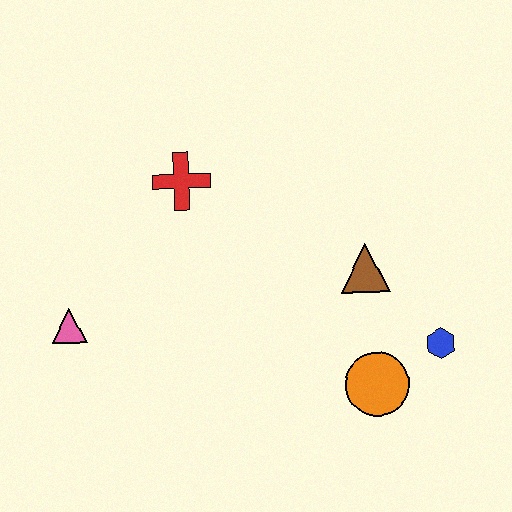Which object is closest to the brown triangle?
The blue hexagon is closest to the brown triangle.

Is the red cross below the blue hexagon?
No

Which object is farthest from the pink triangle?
The blue hexagon is farthest from the pink triangle.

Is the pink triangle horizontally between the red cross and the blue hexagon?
No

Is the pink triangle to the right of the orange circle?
No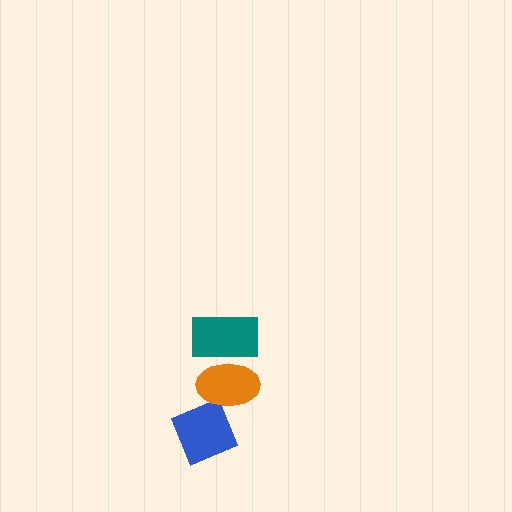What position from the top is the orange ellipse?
The orange ellipse is 2nd from the top.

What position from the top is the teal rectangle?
The teal rectangle is 1st from the top.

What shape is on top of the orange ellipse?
The teal rectangle is on top of the orange ellipse.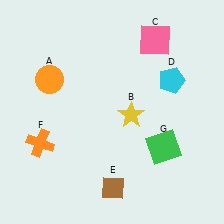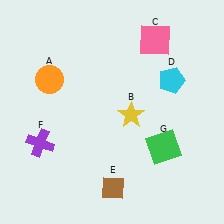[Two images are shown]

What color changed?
The cross (F) changed from orange in Image 1 to purple in Image 2.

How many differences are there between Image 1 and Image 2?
There is 1 difference between the two images.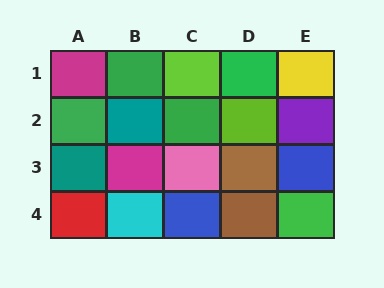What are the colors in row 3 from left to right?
Teal, magenta, pink, brown, blue.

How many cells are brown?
2 cells are brown.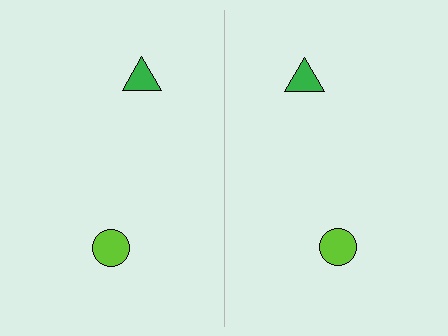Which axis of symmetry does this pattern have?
The pattern has a vertical axis of symmetry running through the center of the image.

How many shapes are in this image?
There are 4 shapes in this image.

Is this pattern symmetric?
Yes, this pattern has bilateral (reflection) symmetry.